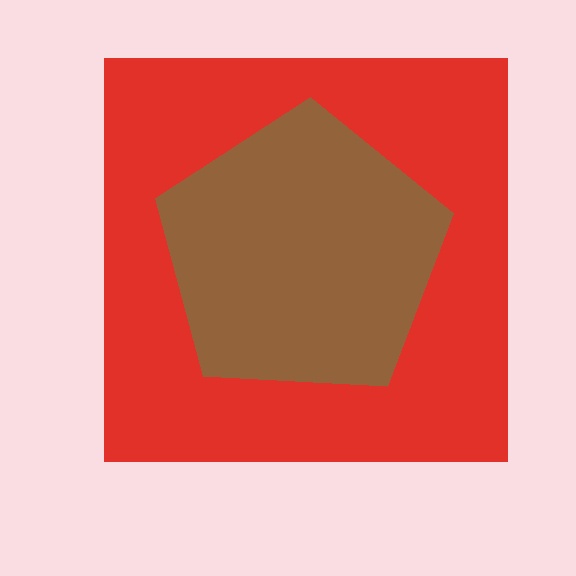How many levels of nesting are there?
2.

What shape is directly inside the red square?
The brown pentagon.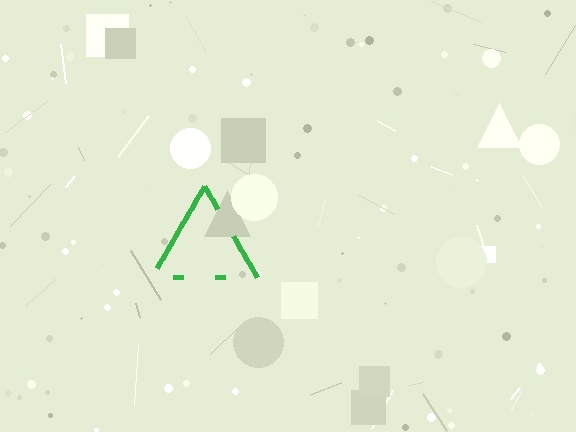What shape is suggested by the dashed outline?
The dashed outline suggests a triangle.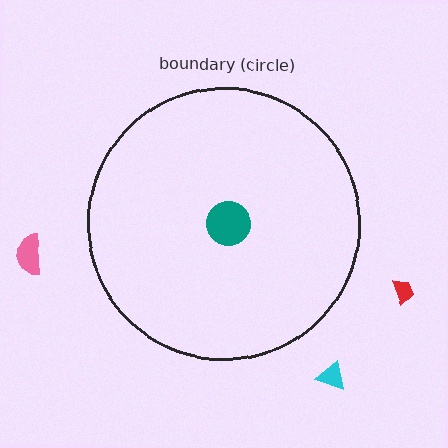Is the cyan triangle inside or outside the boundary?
Outside.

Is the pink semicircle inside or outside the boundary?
Outside.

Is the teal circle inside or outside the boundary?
Inside.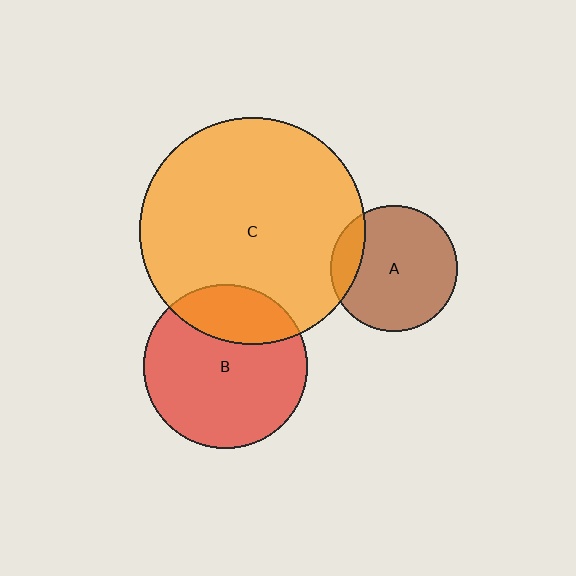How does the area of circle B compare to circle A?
Approximately 1.7 times.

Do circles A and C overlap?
Yes.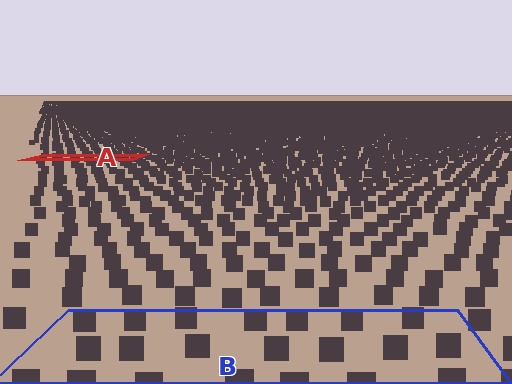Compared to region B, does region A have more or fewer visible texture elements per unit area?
Region A has more texture elements per unit area — they are packed more densely because it is farther away.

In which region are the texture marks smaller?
The texture marks are smaller in region A, because it is farther away.